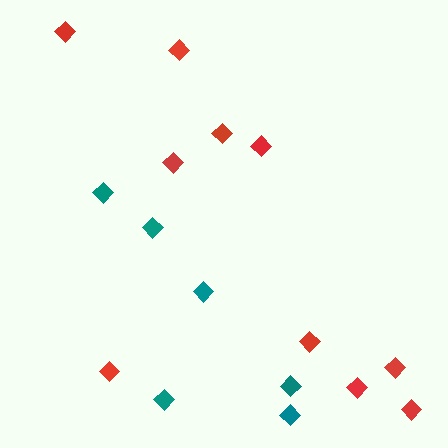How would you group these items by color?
There are 2 groups: one group of teal diamonds (6) and one group of red diamonds (10).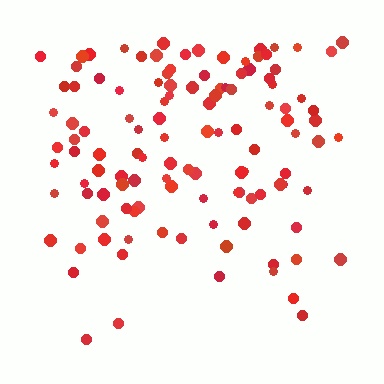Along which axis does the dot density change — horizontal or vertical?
Vertical.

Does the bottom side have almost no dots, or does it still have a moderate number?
Still a moderate number, just noticeably fewer than the top.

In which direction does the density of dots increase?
From bottom to top, with the top side densest.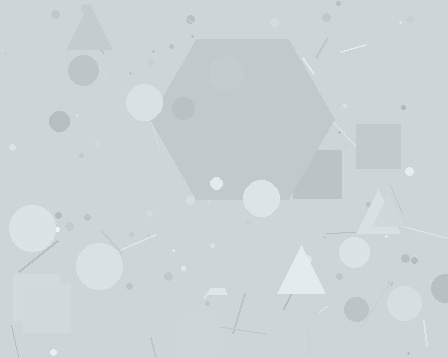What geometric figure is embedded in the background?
A hexagon is embedded in the background.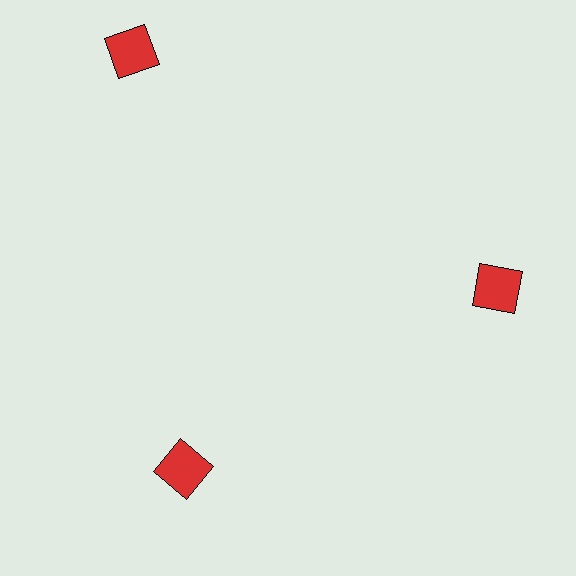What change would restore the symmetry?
The symmetry would be restored by moving it inward, back onto the ring so that all 3 squares sit at equal angles and equal distance from the center.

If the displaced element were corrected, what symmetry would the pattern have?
It would have 3-fold rotational symmetry — the pattern would map onto itself every 120 degrees.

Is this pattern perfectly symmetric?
No. The 3 red squares are arranged in a ring, but one element near the 11 o'clock position is pushed outward from the center, breaking the 3-fold rotational symmetry.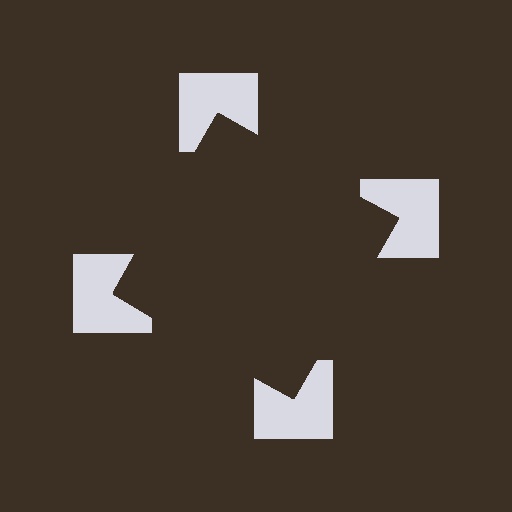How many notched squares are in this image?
There are 4 — one at each vertex of the illusory square.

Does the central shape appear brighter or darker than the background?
It typically appears slightly darker than the background, even though no actual brightness change is drawn.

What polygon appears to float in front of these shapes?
An illusory square — its edges are inferred from the aligned wedge cuts in the notched squares, not physically drawn.